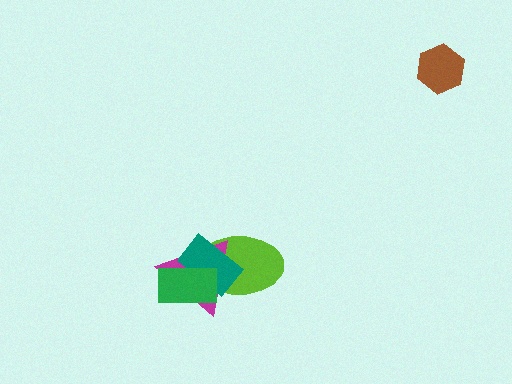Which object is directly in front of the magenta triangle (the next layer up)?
The teal rectangle is directly in front of the magenta triangle.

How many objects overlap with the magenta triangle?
3 objects overlap with the magenta triangle.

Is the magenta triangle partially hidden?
Yes, it is partially covered by another shape.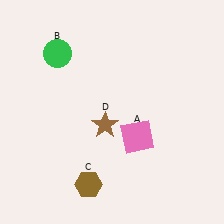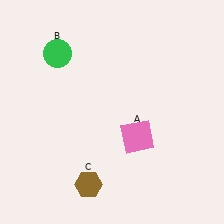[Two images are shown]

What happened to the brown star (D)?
The brown star (D) was removed in Image 2. It was in the bottom-left area of Image 1.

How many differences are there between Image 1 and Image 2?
There is 1 difference between the two images.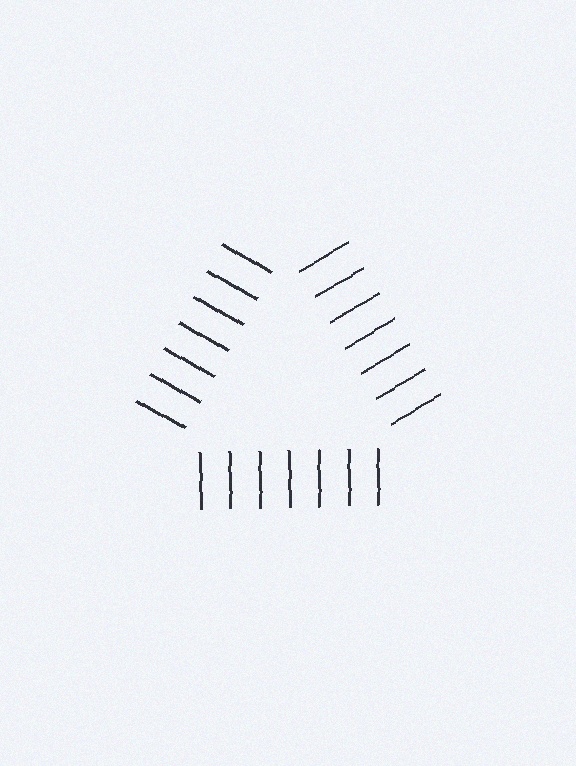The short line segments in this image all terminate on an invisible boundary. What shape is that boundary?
An illusory triangle — the line segments terminate on its edges but no continuous stroke is drawn.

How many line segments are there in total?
21 — 7 along each of the 3 edges.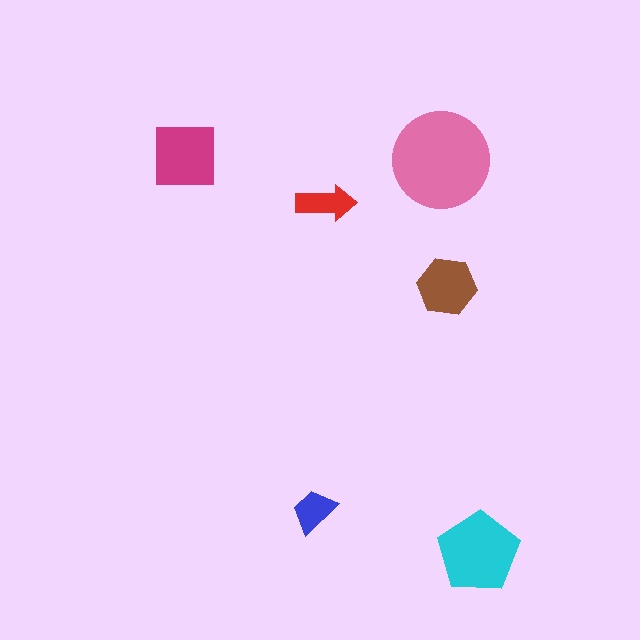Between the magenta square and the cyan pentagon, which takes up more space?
The cyan pentagon.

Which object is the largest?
The pink circle.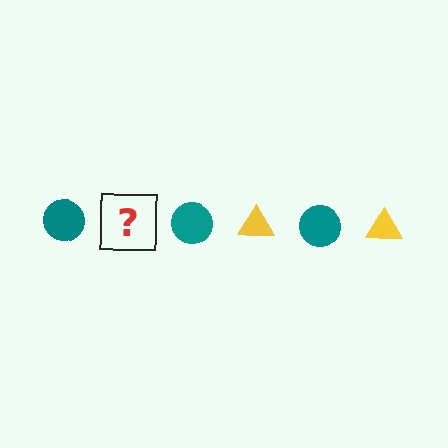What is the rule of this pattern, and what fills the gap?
The rule is that the pattern alternates between teal circle and yellow triangle. The gap should be filled with a yellow triangle.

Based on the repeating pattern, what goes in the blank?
The blank should be a yellow triangle.